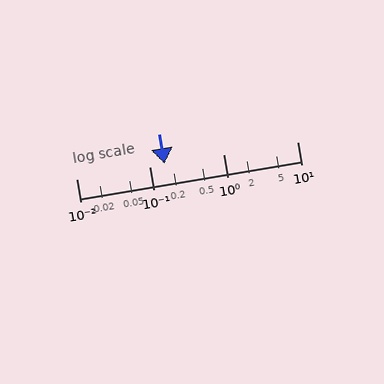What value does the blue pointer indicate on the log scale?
The pointer indicates approximately 0.16.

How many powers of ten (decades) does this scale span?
The scale spans 3 decades, from 0.01 to 10.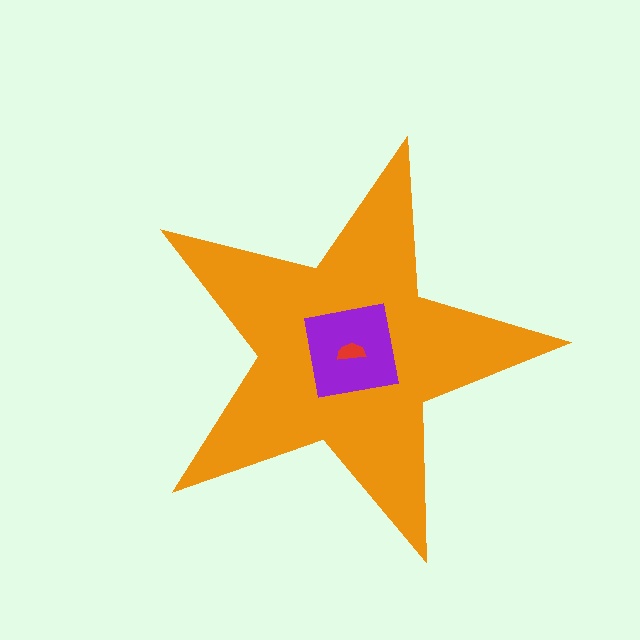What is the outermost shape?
The orange star.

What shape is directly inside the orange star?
The purple square.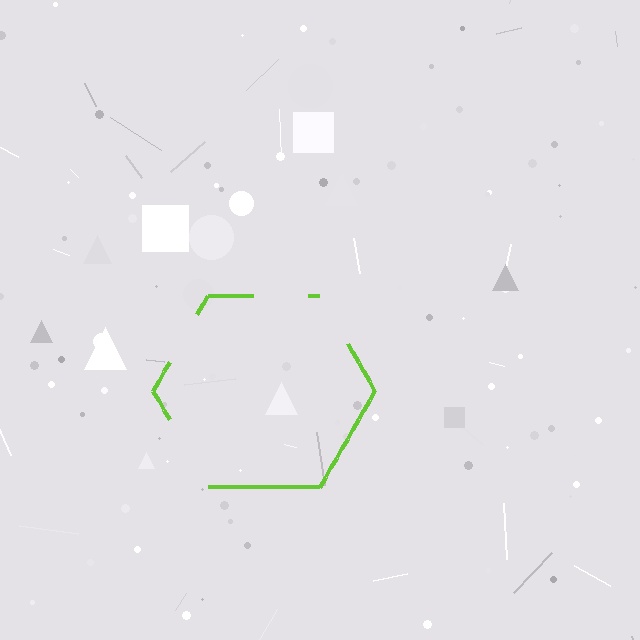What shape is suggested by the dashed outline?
The dashed outline suggests a hexagon.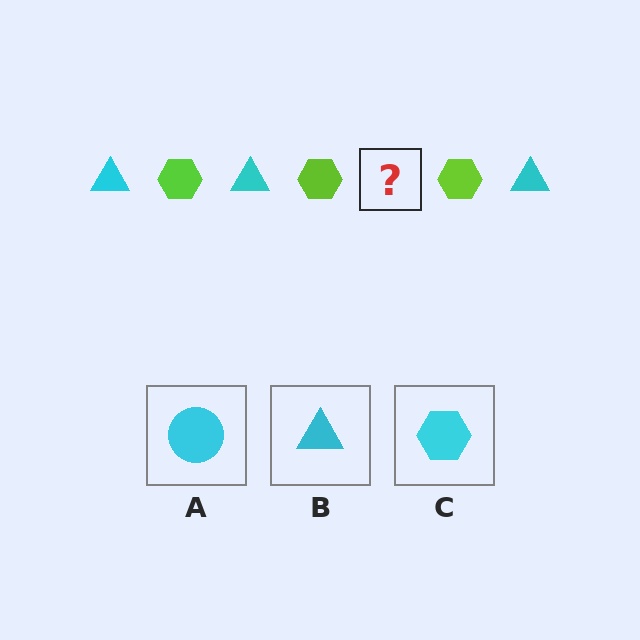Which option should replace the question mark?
Option B.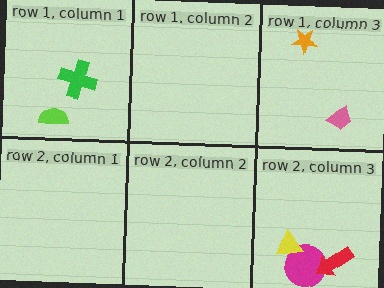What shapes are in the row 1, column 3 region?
The pink trapezoid, the orange star.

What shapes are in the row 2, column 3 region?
The magenta circle, the red arrow, the yellow triangle.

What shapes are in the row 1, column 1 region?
The lime semicircle, the green cross.